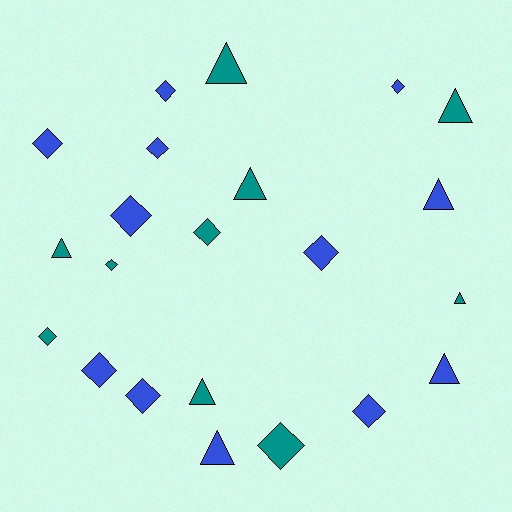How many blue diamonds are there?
There are 9 blue diamonds.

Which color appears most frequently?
Blue, with 12 objects.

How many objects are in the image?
There are 22 objects.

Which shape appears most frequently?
Diamond, with 13 objects.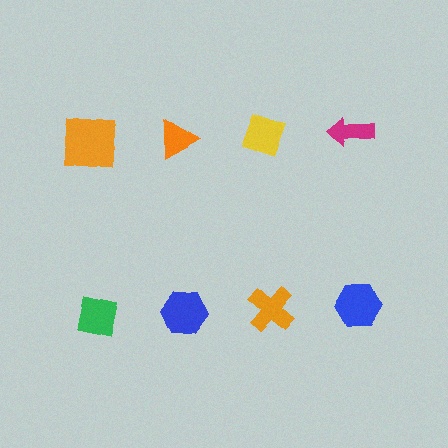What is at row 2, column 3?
An orange cross.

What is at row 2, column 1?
A green square.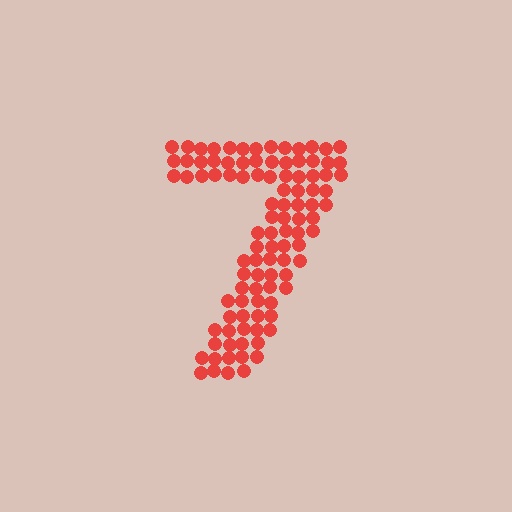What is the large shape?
The large shape is the digit 7.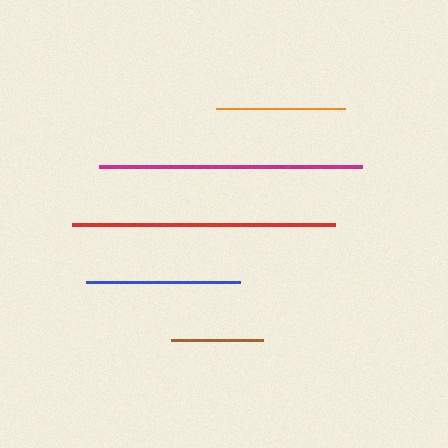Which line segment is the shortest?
The brown line is the shortest at approximately 92 pixels.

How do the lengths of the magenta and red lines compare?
The magenta and red lines are approximately the same length.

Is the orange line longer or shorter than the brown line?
The orange line is longer than the brown line.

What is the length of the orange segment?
The orange segment is approximately 130 pixels long.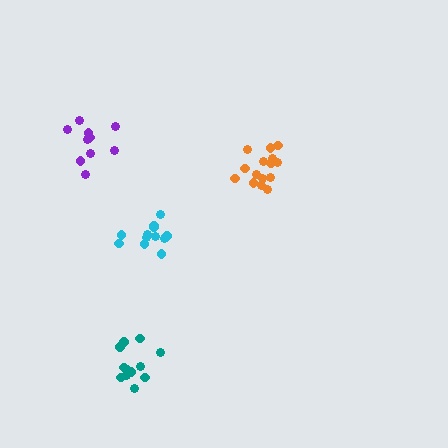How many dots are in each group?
Group 1: 15 dots, Group 2: 10 dots, Group 3: 12 dots, Group 4: 12 dots (49 total).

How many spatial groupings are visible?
There are 4 spatial groupings.